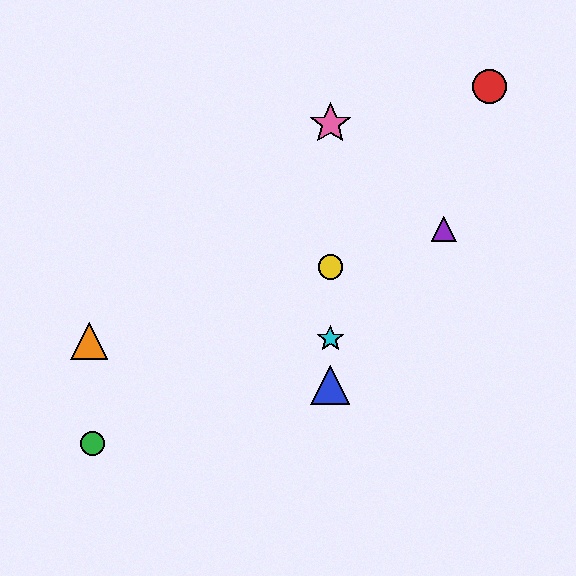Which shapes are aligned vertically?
The blue triangle, the yellow circle, the cyan star, the pink star are aligned vertically.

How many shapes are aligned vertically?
4 shapes (the blue triangle, the yellow circle, the cyan star, the pink star) are aligned vertically.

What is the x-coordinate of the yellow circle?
The yellow circle is at x≈330.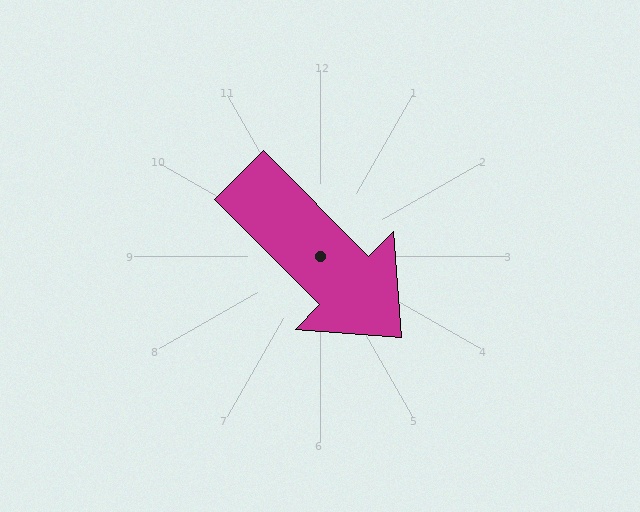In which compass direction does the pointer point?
Southeast.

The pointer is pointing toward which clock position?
Roughly 5 o'clock.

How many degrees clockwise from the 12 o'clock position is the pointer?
Approximately 135 degrees.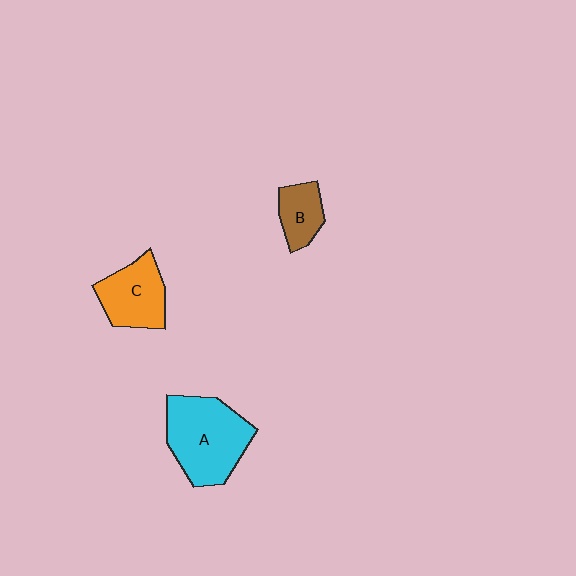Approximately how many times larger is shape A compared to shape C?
Approximately 1.5 times.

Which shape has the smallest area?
Shape B (brown).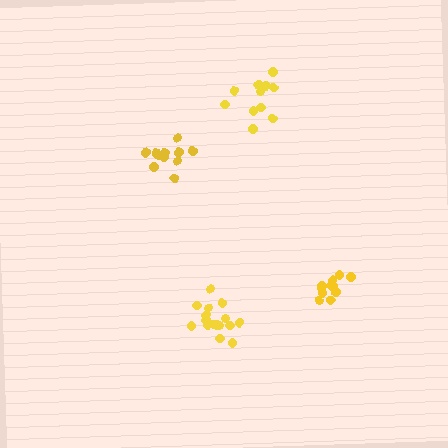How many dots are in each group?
Group 1: 12 dots, Group 2: 17 dots, Group 3: 11 dots, Group 4: 12 dots (52 total).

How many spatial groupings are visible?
There are 4 spatial groupings.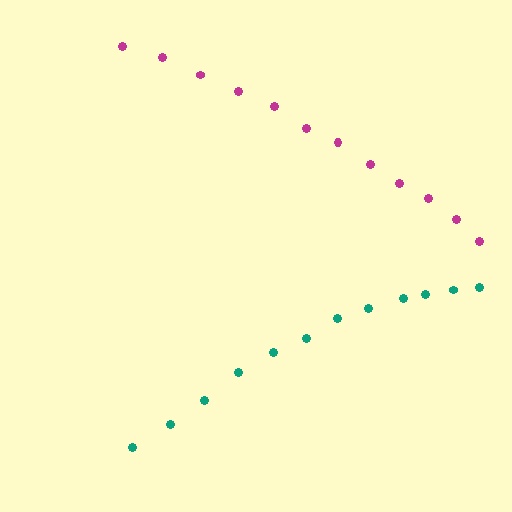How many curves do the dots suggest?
There are 2 distinct paths.